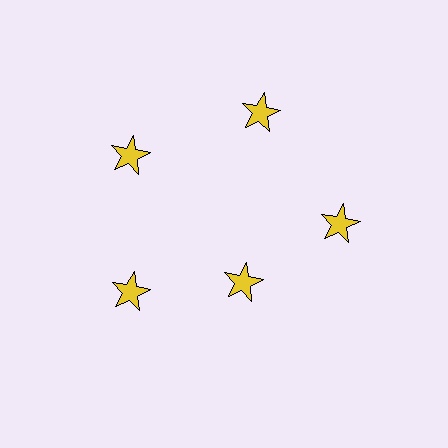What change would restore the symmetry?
The symmetry would be restored by moving it outward, back onto the ring so that all 5 stars sit at equal angles and equal distance from the center.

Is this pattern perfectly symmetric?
No. The 5 yellow stars are arranged in a ring, but one element near the 5 o'clock position is pulled inward toward the center, breaking the 5-fold rotational symmetry.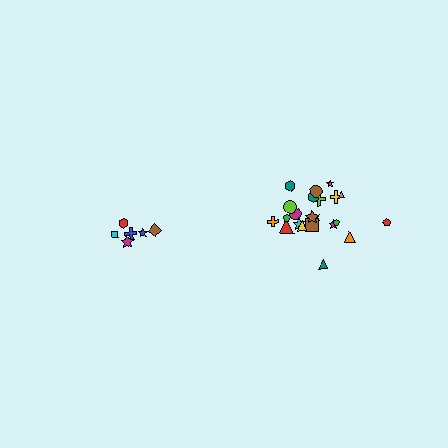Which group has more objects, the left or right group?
The right group.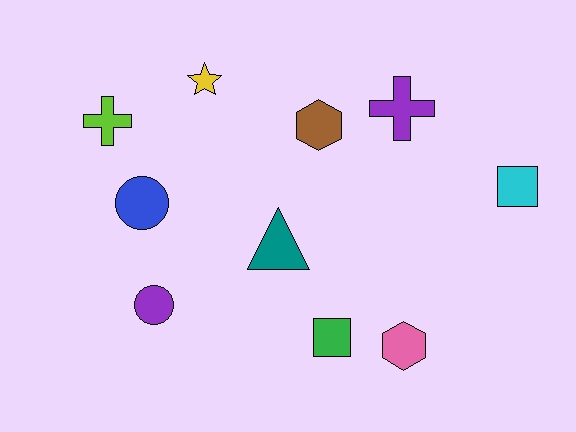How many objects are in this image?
There are 10 objects.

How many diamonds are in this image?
There are no diamonds.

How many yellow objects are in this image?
There is 1 yellow object.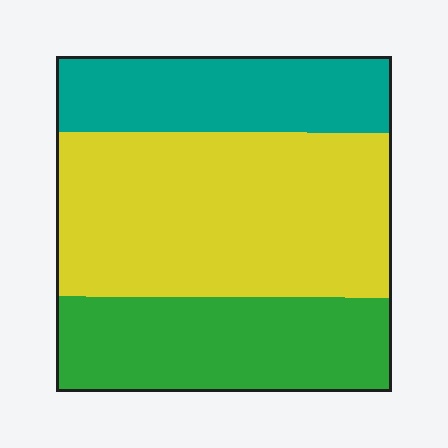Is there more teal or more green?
Green.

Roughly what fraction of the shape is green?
Green covers 28% of the shape.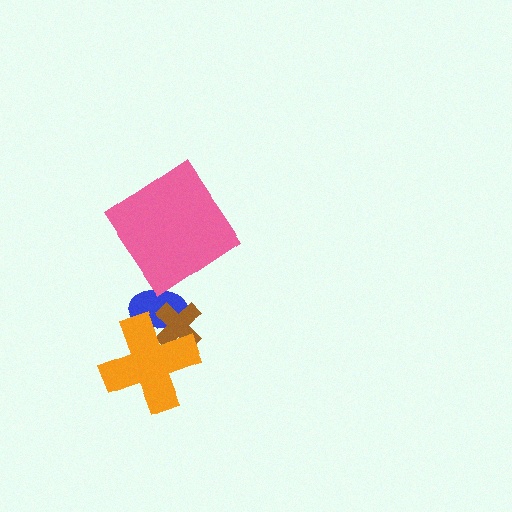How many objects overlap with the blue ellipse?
2 objects overlap with the blue ellipse.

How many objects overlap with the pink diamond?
0 objects overlap with the pink diamond.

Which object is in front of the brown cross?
The orange cross is in front of the brown cross.